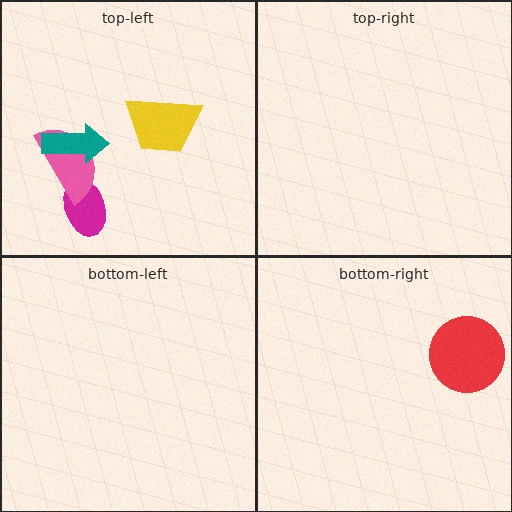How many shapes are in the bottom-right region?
1.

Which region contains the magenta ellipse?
The top-left region.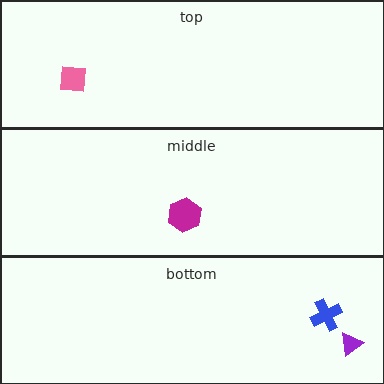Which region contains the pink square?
The top region.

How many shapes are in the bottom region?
2.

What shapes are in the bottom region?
The blue cross, the purple triangle.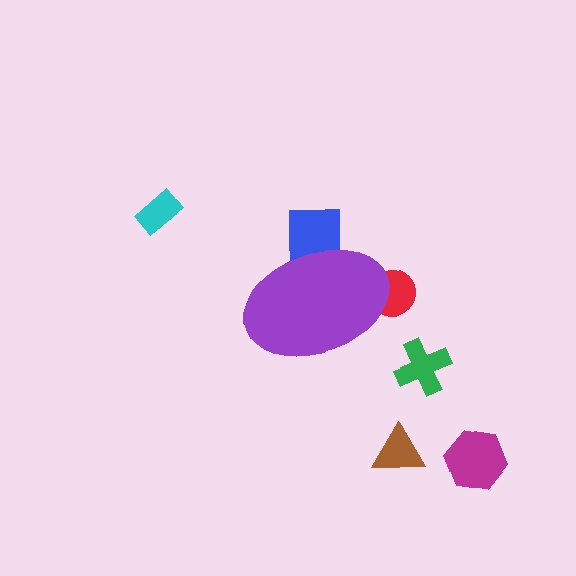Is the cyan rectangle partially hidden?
No, the cyan rectangle is fully visible.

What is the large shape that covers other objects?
A purple ellipse.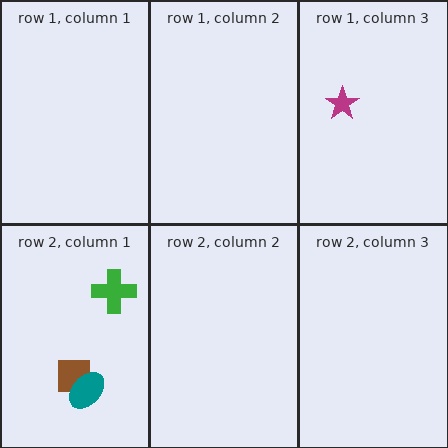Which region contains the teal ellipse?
The row 2, column 1 region.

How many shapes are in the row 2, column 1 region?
3.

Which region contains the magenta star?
The row 1, column 3 region.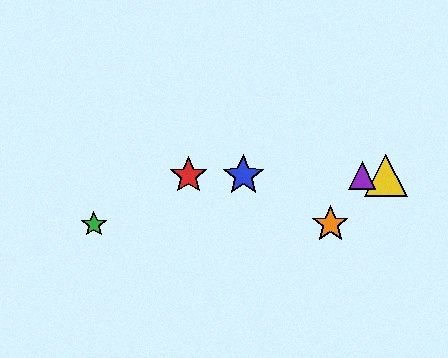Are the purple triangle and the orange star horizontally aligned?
No, the purple triangle is at y≈176 and the orange star is at y≈224.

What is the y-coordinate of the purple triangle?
The purple triangle is at y≈176.